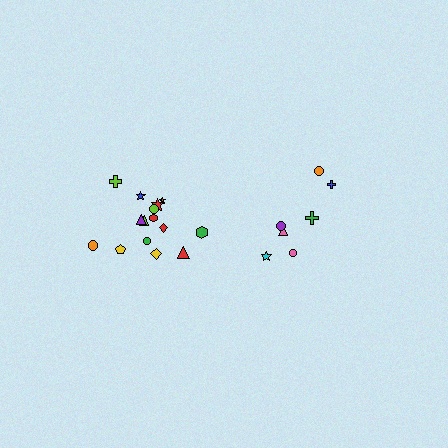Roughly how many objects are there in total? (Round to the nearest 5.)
Roughly 20 objects in total.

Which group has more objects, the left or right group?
The left group.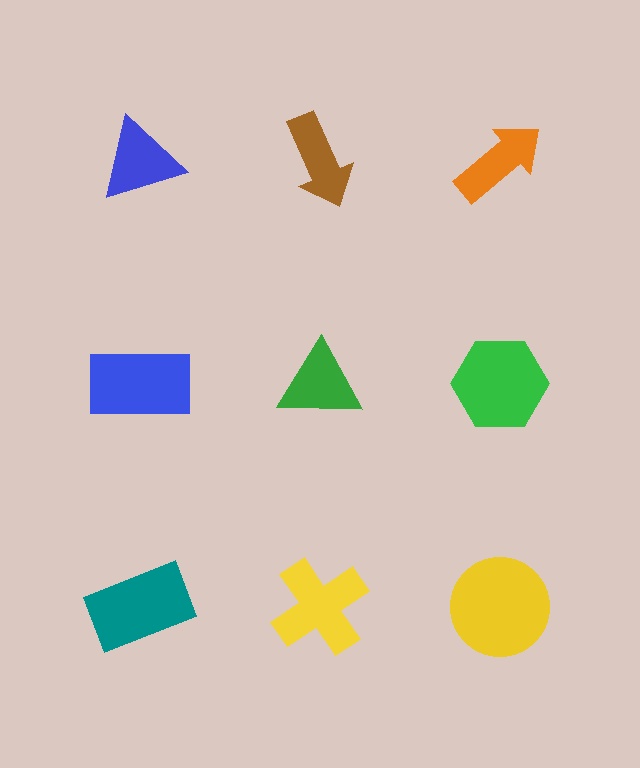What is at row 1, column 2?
A brown arrow.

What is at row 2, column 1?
A blue rectangle.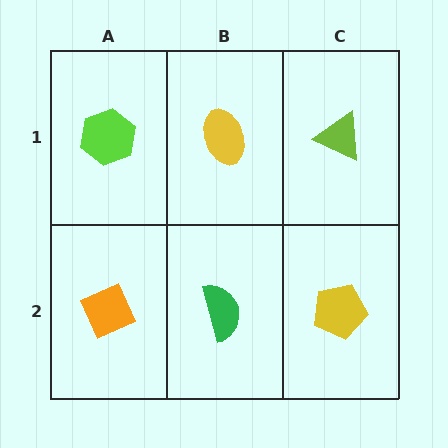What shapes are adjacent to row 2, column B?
A yellow ellipse (row 1, column B), an orange diamond (row 2, column A), a yellow pentagon (row 2, column C).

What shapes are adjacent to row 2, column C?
A lime triangle (row 1, column C), a green semicircle (row 2, column B).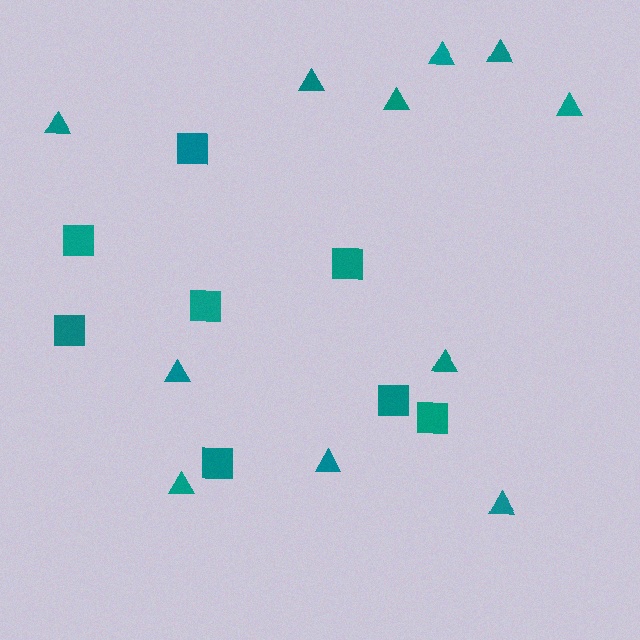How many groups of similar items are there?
There are 2 groups: one group of squares (8) and one group of triangles (11).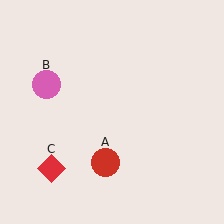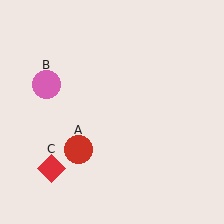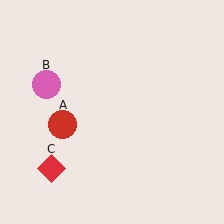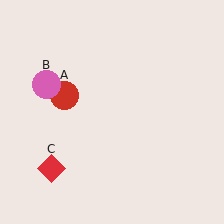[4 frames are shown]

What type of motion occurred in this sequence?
The red circle (object A) rotated clockwise around the center of the scene.